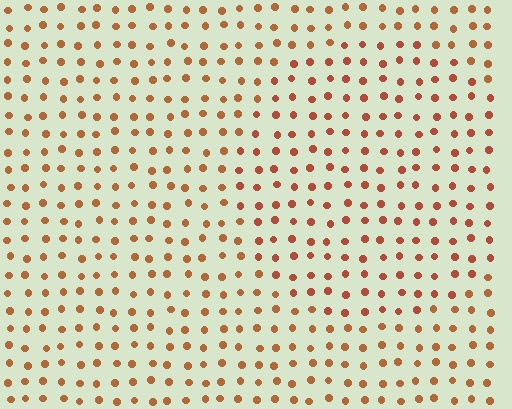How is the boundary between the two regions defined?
The boundary is defined purely by a slight shift in hue (about 15 degrees). Spacing, size, and orientation are identical on both sides.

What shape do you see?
I see a circle.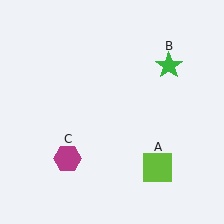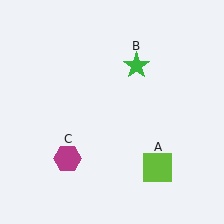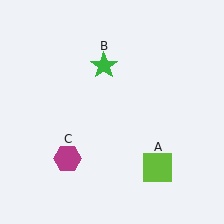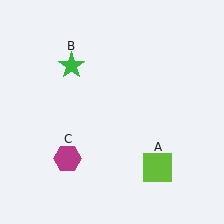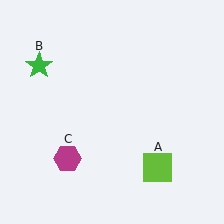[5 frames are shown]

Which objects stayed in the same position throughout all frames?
Lime square (object A) and magenta hexagon (object C) remained stationary.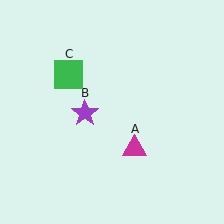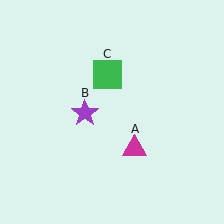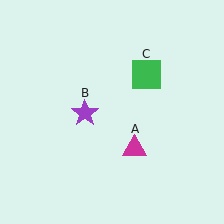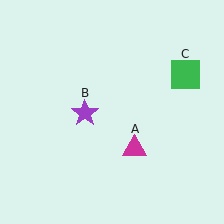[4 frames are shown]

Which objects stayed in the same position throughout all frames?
Magenta triangle (object A) and purple star (object B) remained stationary.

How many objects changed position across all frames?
1 object changed position: green square (object C).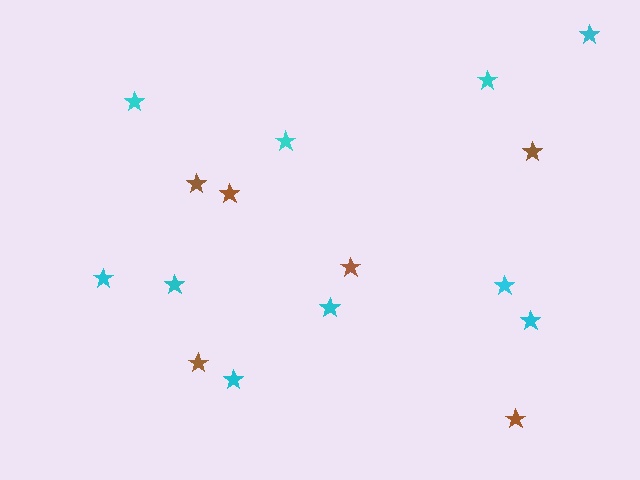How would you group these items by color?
There are 2 groups: one group of brown stars (6) and one group of cyan stars (10).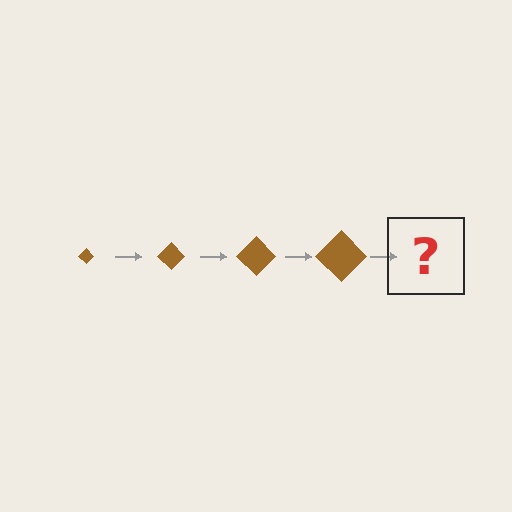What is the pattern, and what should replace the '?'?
The pattern is that the diamond gets progressively larger each step. The '?' should be a brown diamond, larger than the previous one.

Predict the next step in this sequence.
The next step is a brown diamond, larger than the previous one.